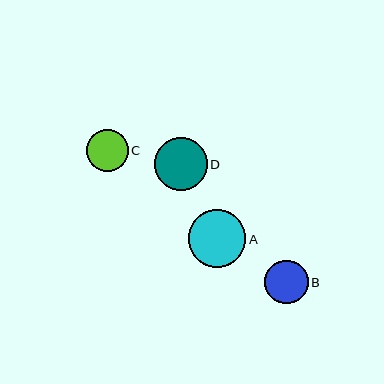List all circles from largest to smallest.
From largest to smallest: A, D, B, C.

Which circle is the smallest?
Circle C is the smallest with a size of approximately 42 pixels.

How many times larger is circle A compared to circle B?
Circle A is approximately 1.3 times the size of circle B.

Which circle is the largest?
Circle A is the largest with a size of approximately 58 pixels.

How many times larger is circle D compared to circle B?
Circle D is approximately 1.2 times the size of circle B.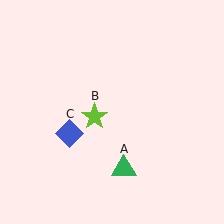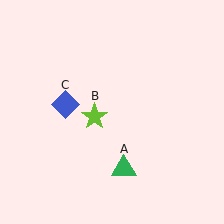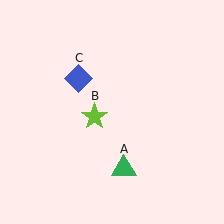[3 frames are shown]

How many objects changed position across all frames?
1 object changed position: blue diamond (object C).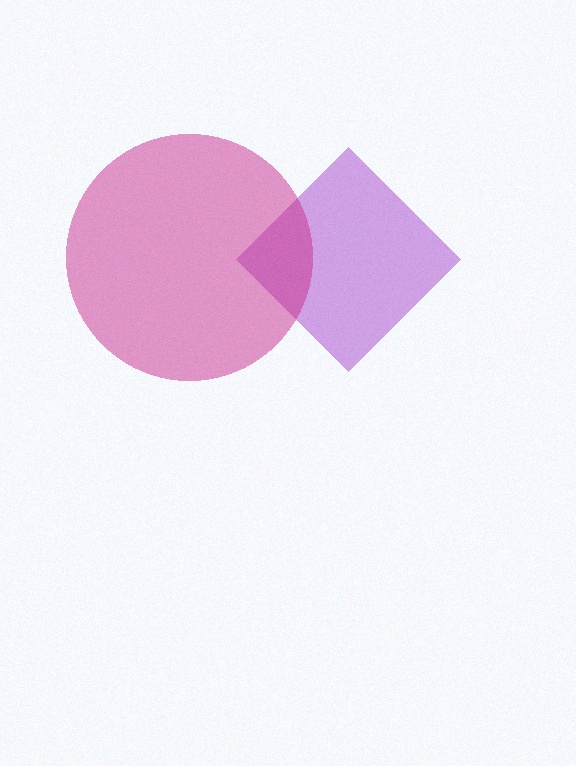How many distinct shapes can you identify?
There are 2 distinct shapes: a purple diamond, a magenta circle.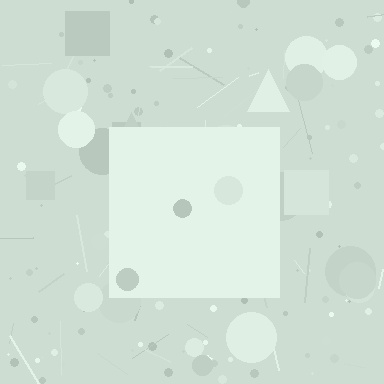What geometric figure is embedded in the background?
A square is embedded in the background.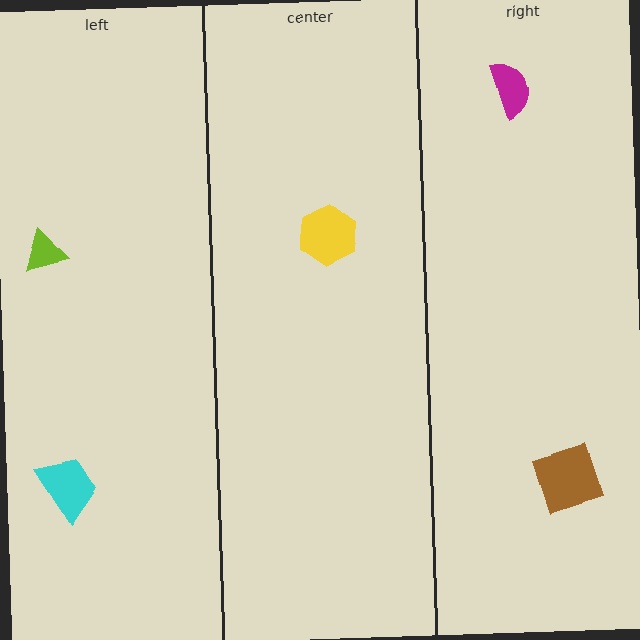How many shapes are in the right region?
2.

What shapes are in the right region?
The brown square, the magenta semicircle.